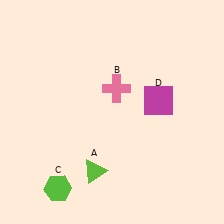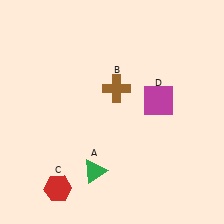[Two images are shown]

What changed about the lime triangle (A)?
In Image 1, A is lime. In Image 2, it changed to green.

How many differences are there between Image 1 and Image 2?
There are 3 differences between the two images.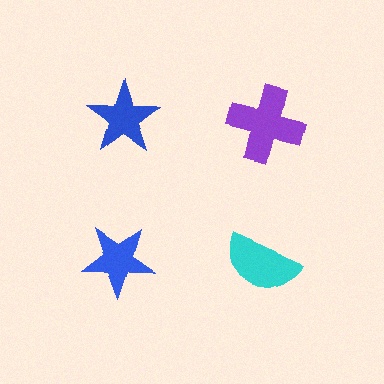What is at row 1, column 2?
A purple cross.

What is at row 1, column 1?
A blue star.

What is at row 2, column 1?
A blue star.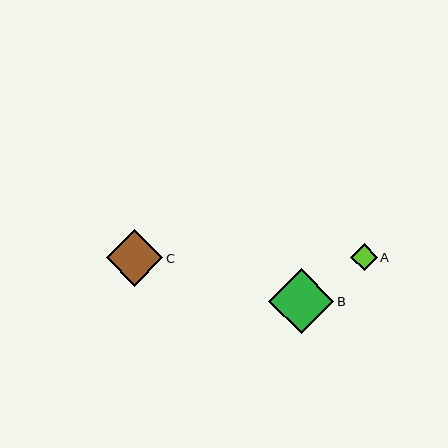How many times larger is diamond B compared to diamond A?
Diamond B is approximately 2.5 times the size of diamond A.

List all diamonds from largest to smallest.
From largest to smallest: B, C, A.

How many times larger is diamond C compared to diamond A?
Diamond C is approximately 2.1 times the size of diamond A.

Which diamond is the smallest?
Diamond A is the smallest with a size of approximately 26 pixels.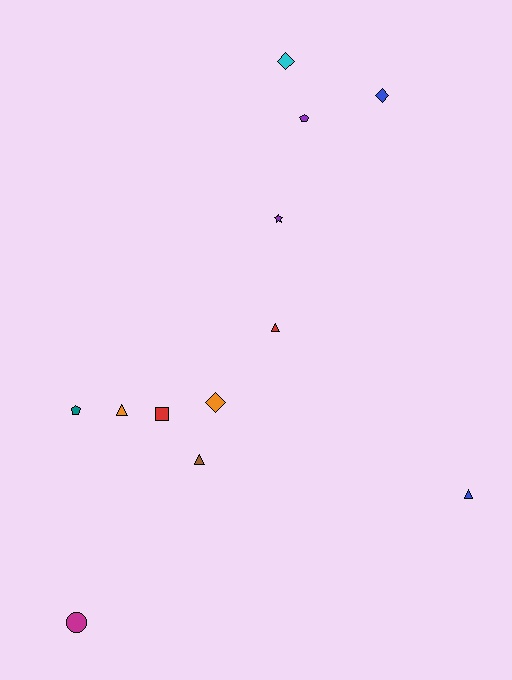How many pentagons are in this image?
There are 2 pentagons.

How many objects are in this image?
There are 12 objects.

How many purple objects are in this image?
There are 2 purple objects.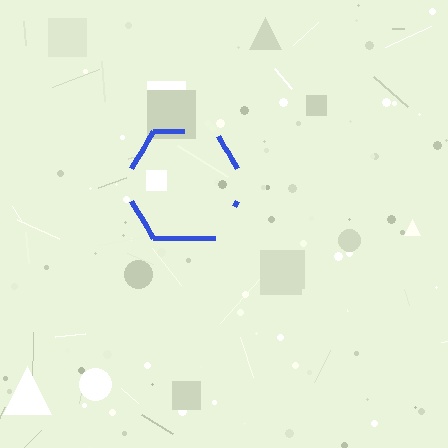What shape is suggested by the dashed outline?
The dashed outline suggests a hexagon.